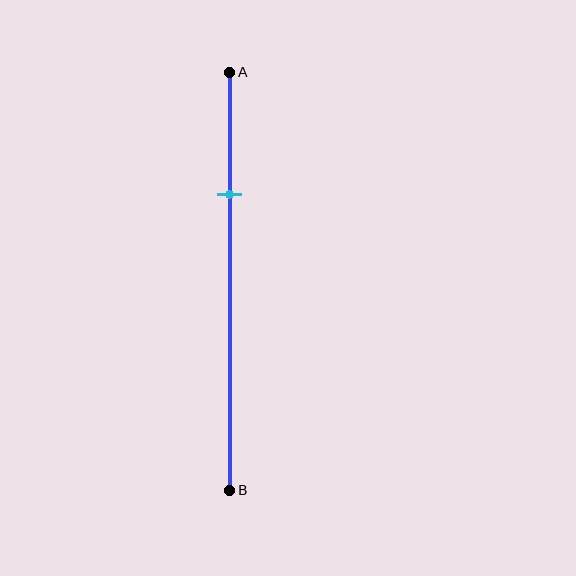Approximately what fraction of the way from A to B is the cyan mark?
The cyan mark is approximately 30% of the way from A to B.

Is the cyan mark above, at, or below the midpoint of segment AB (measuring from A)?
The cyan mark is above the midpoint of segment AB.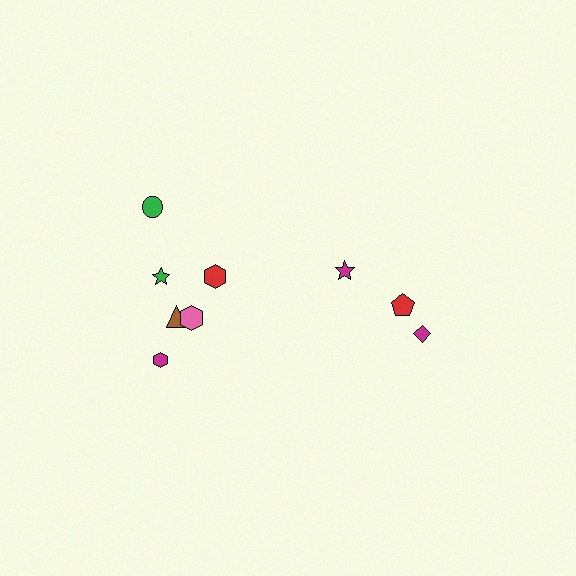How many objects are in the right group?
There are 3 objects.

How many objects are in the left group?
There are 6 objects.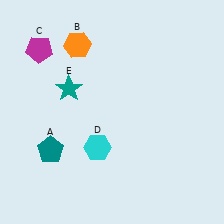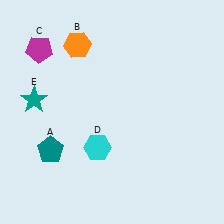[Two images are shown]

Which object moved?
The teal star (E) moved left.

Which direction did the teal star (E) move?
The teal star (E) moved left.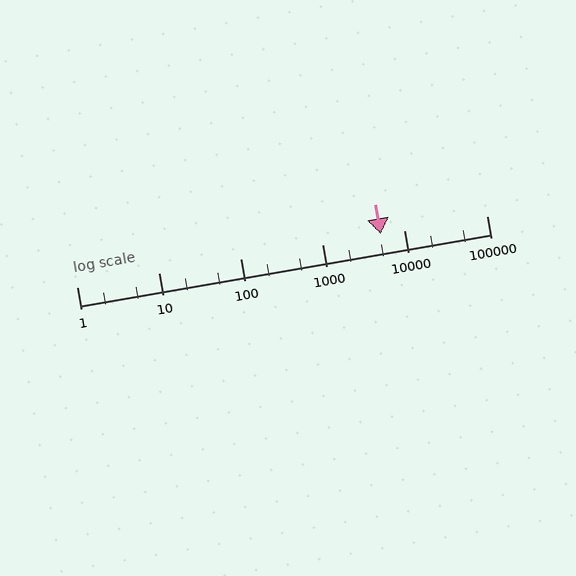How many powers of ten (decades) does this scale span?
The scale spans 5 decades, from 1 to 100000.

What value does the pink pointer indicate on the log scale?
The pointer indicates approximately 5100.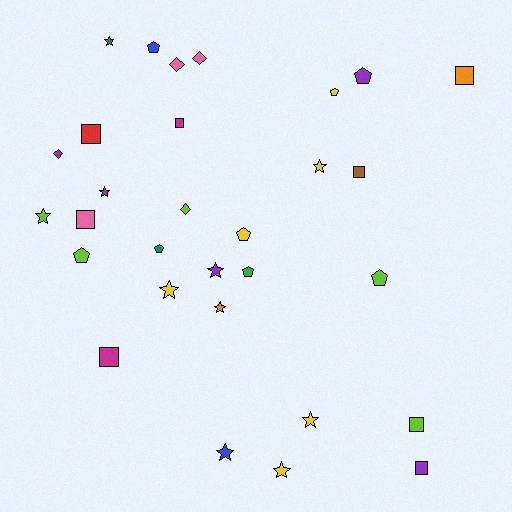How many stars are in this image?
There are 10 stars.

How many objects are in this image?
There are 30 objects.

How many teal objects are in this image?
There are 2 teal objects.